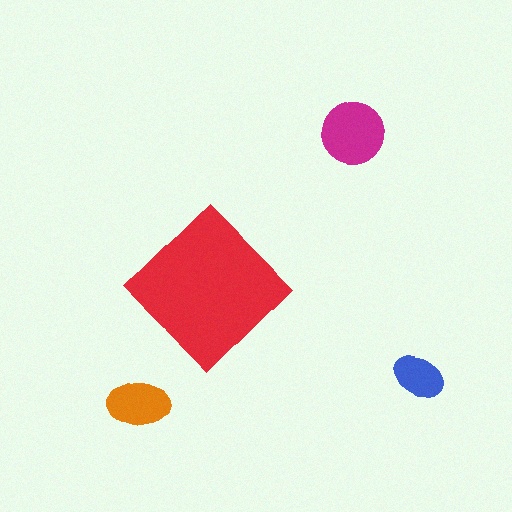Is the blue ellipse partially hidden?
No, the blue ellipse is fully visible.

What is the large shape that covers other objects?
A red diamond.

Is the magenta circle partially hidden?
No, the magenta circle is fully visible.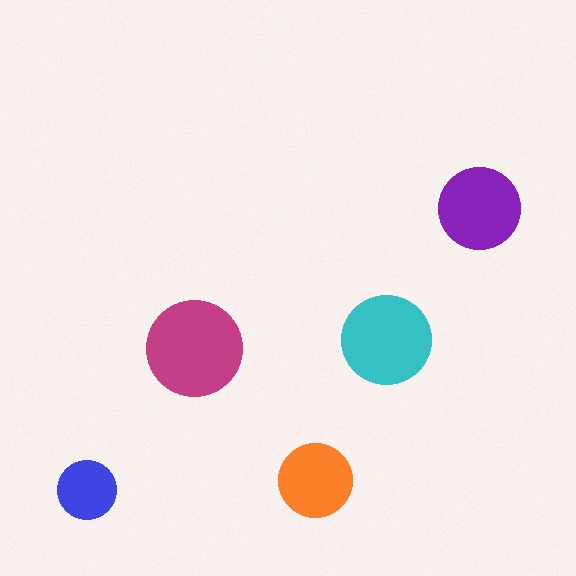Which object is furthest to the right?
The purple circle is rightmost.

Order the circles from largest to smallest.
the magenta one, the cyan one, the purple one, the orange one, the blue one.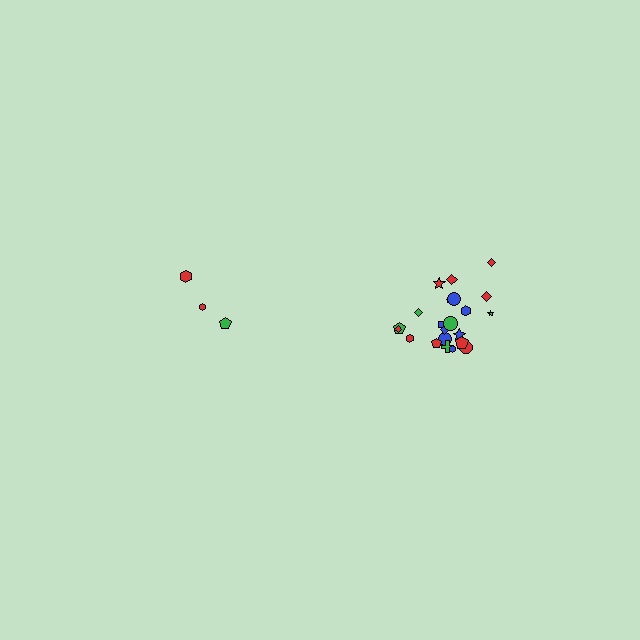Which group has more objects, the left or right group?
The right group.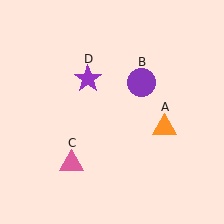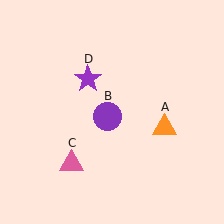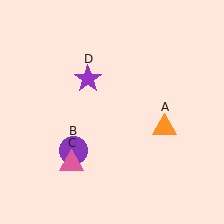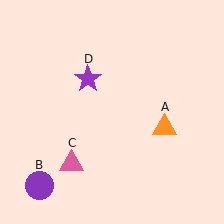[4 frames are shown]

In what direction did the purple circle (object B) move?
The purple circle (object B) moved down and to the left.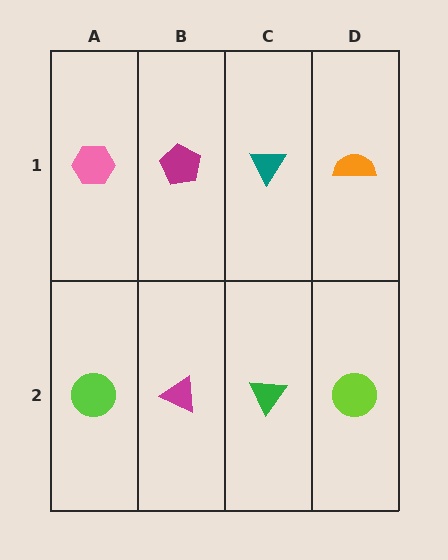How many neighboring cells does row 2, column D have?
2.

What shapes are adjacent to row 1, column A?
A lime circle (row 2, column A), a magenta pentagon (row 1, column B).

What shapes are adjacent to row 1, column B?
A magenta triangle (row 2, column B), a pink hexagon (row 1, column A), a teal triangle (row 1, column C).